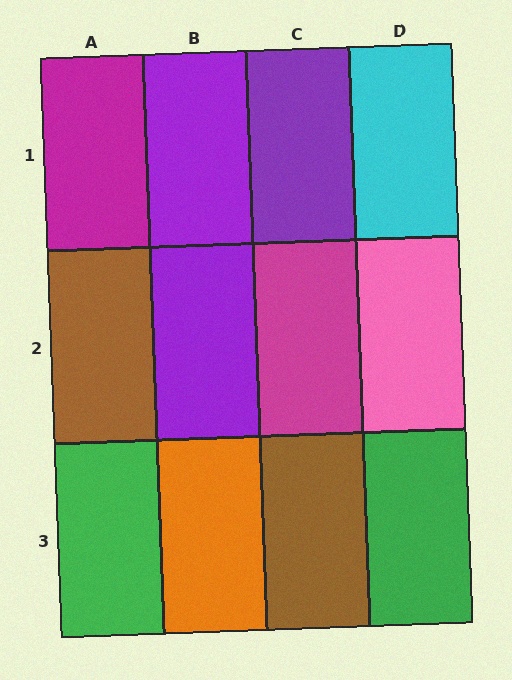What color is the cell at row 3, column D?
Green.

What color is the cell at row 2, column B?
Purple.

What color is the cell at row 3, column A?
Green.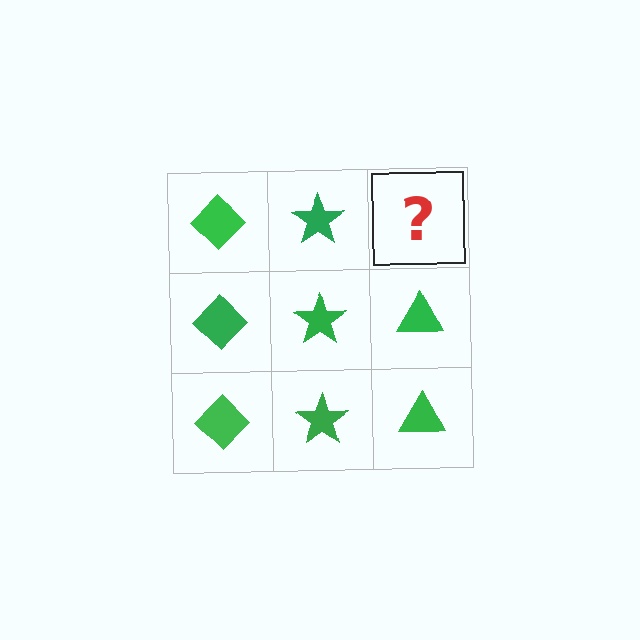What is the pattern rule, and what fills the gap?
The rule is that each column has a consistent shape. The gap should be filled with a green triangle.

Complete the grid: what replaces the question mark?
The question mark should be replaced with a green triangle.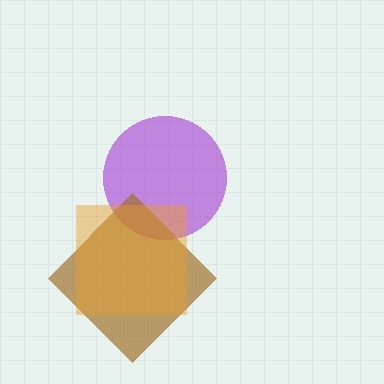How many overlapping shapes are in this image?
There are 3 overlapping shapes in the image.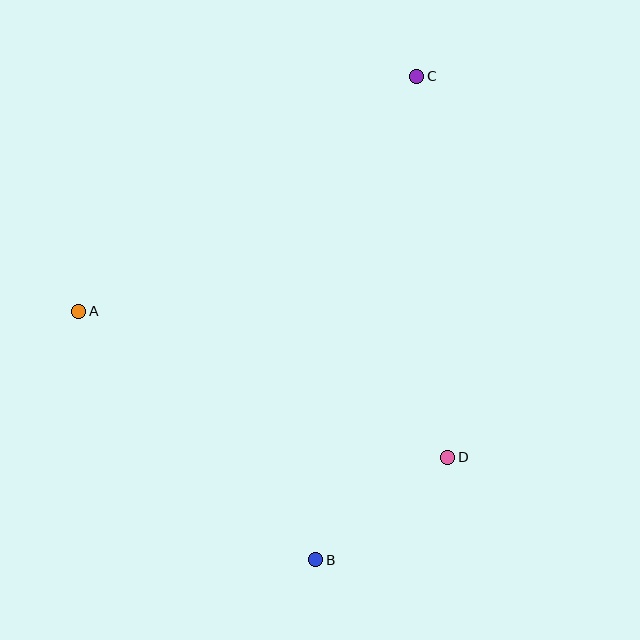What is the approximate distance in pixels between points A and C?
The distance between A and C is approximately 412 pixels.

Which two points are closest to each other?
Points B and D are closest to each other.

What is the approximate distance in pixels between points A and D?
The distance between A and D is approximately 397 pixels.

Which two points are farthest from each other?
Points B and C are farthest from each other.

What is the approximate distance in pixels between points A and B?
The distance between A and B is approximately 343 pixels.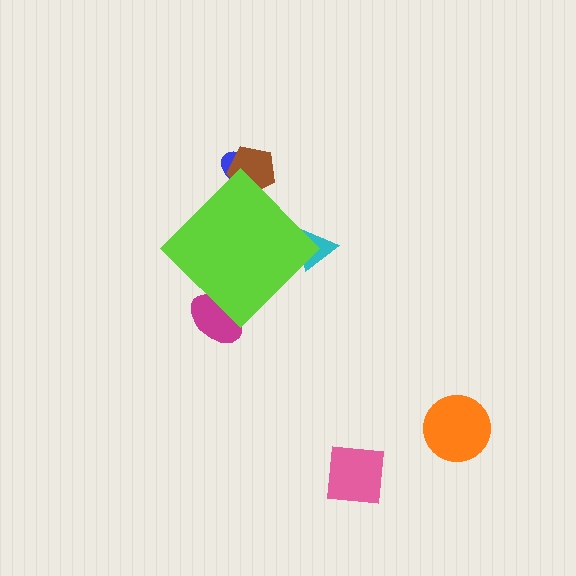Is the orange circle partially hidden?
No, the orange circle is fully visible.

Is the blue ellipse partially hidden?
Yes, the blue ellipse is partially hidden behind the lime diamond.